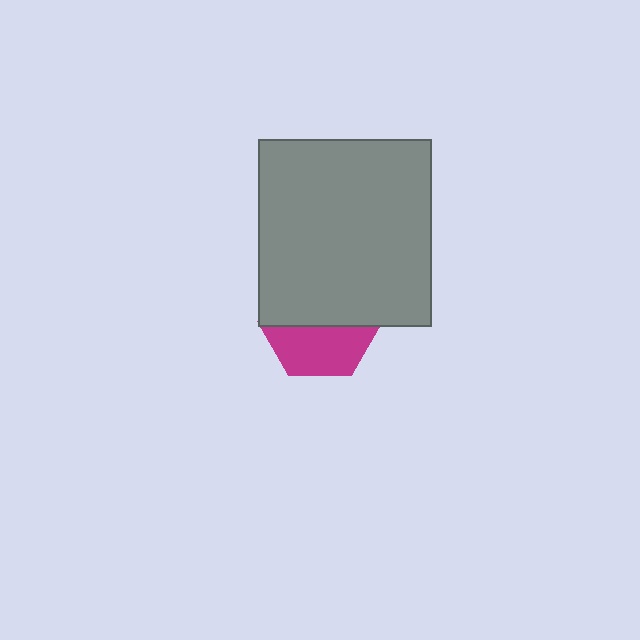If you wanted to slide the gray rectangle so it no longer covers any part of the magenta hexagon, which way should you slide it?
Slide it up — that is the most direct way to separate the two shapes.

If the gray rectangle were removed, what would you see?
You would see the complete magenta hexagon.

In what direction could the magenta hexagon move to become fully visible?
The magenta hexagon could move down. That would shift it out from behind the gray rectangle entirely.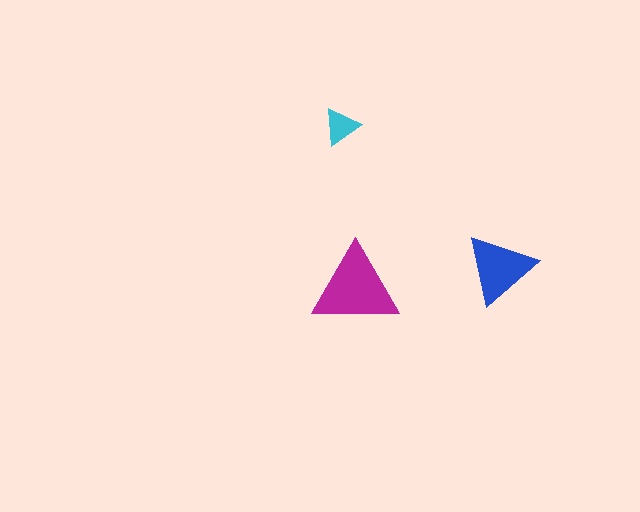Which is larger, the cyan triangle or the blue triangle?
The blue one.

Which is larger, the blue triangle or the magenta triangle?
The magenta one.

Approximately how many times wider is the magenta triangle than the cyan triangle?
About 2.5 times wider.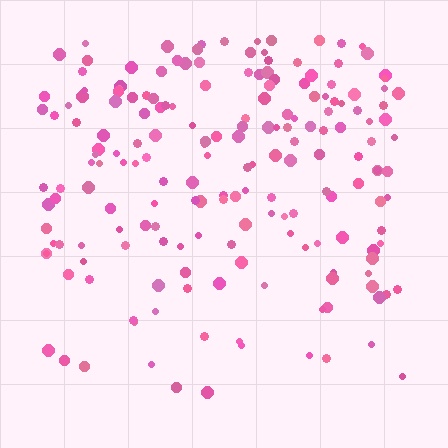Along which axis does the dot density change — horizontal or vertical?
Vertical.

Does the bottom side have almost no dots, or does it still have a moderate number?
Still a moderate number, just noticeably fewer than the top.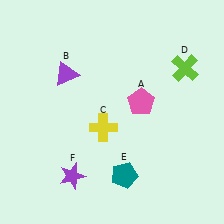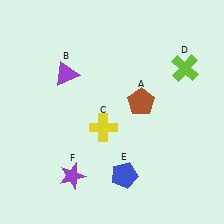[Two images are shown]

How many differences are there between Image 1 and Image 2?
There are 2 differences between the two images.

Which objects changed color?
A changed from pink to brown. E changed from teal to blue.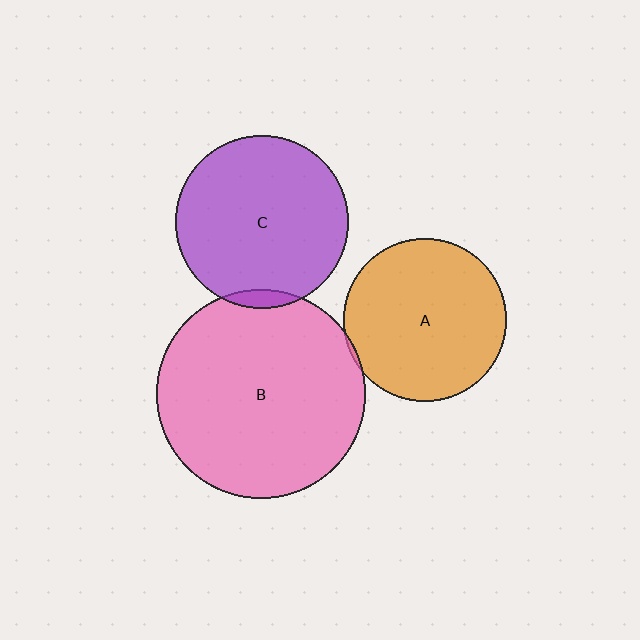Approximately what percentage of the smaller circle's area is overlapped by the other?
Approximately 5%.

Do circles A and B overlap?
Yes.